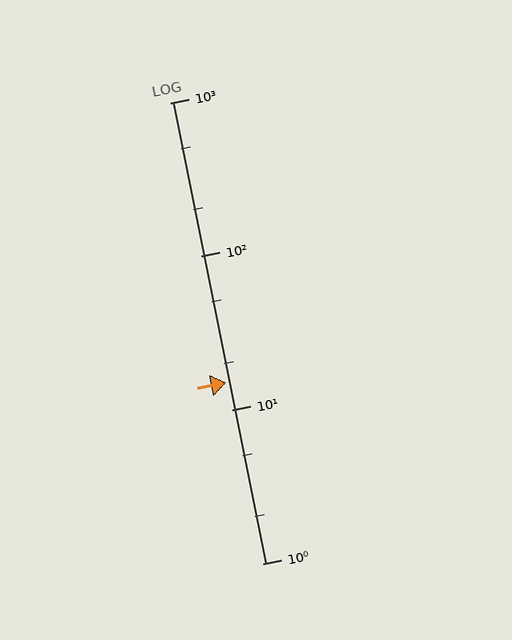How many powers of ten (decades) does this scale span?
The scale spans 3 decades, from 1 to 1000.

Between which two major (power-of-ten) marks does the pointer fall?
The pointer is between 10 and 100.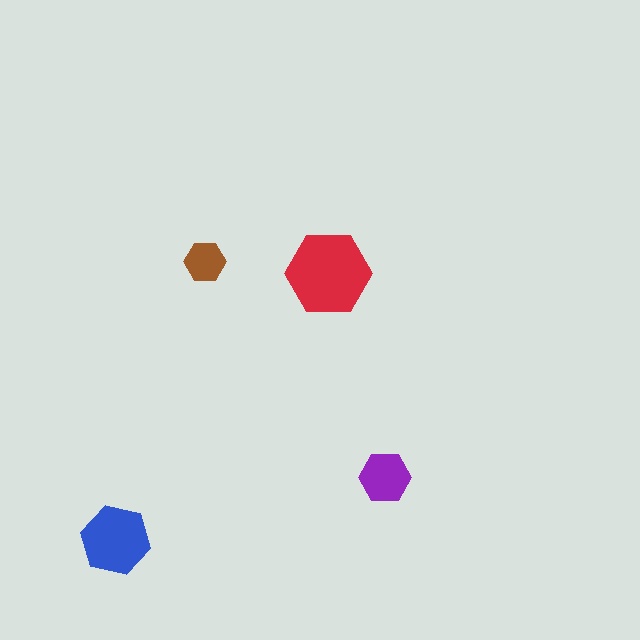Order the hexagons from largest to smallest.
the red one, the blue one, the purple one, the brown one.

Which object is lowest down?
The blue hexagon is bottommost.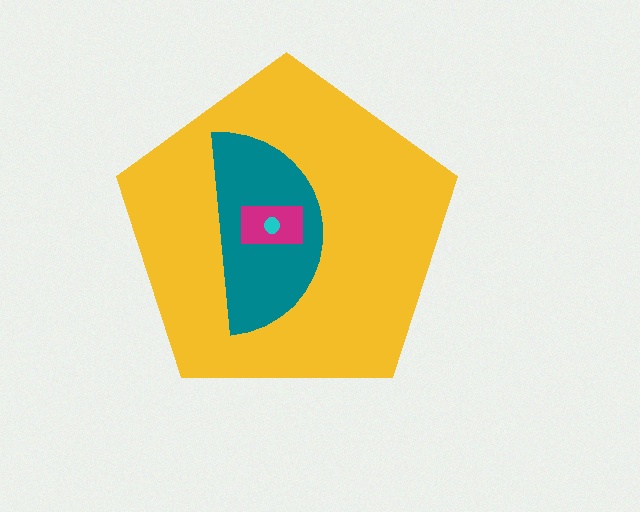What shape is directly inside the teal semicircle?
The magenta rectangle.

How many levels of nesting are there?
4.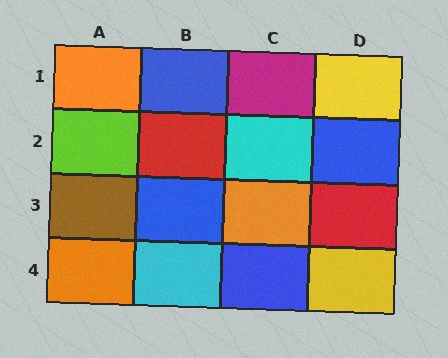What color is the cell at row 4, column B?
Cyan.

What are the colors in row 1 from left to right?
Orange, blue, magenta, yellow.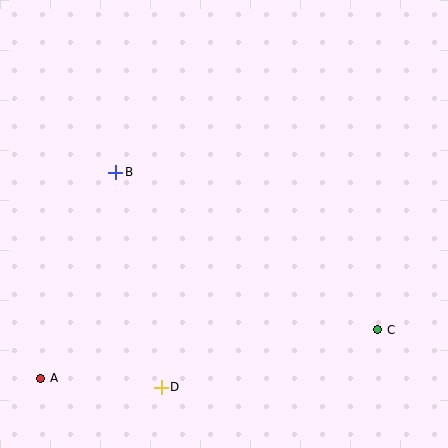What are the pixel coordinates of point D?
Point D is at (161, 387).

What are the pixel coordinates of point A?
Point A is at (41, 378).